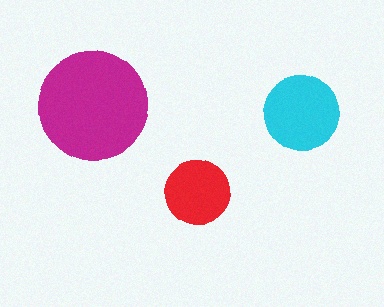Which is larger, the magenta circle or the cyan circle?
The magenta one.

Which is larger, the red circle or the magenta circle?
The magenta one.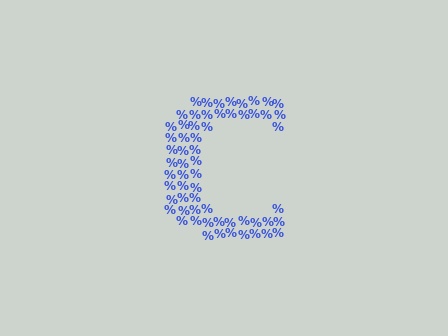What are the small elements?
The small elements are percent signs.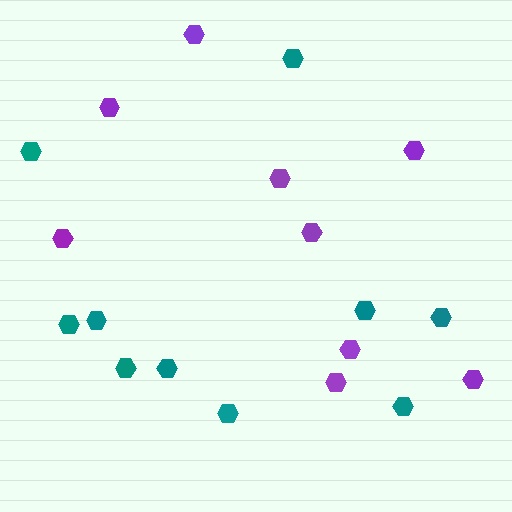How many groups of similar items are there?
There are 2 groups: one group of purple hexagons (9) and one group of teal hexagons (10).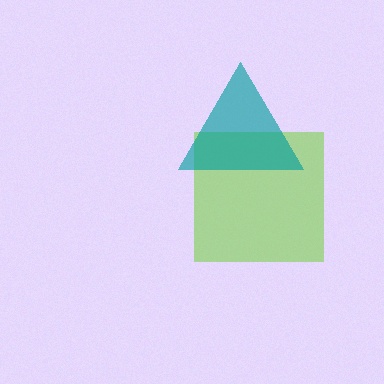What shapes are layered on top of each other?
The layered shapes are: a lime square, a teal triangle.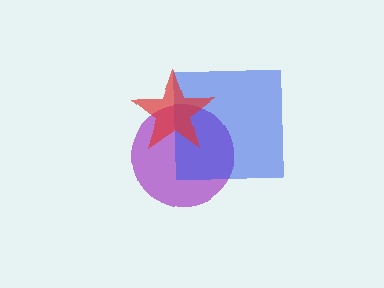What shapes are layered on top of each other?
The layered shapes are: a purple circle, a blue square, a red star.